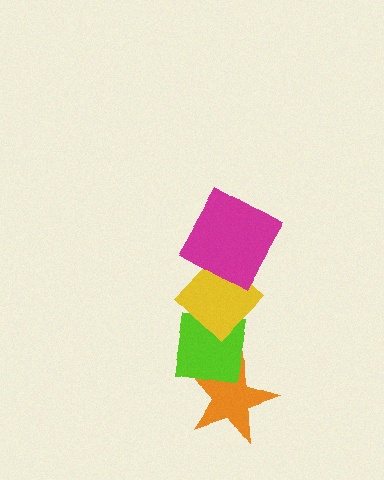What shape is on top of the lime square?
The yellow diamond is on top of the lime square.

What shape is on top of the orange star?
The lime square is on top of the orange star.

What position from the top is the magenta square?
The magenta square is 1st from the top.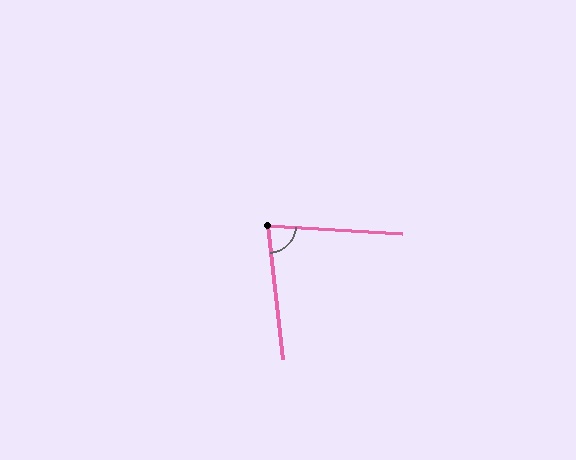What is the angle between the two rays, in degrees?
Approximately 80 degrees.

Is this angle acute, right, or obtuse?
It is acute.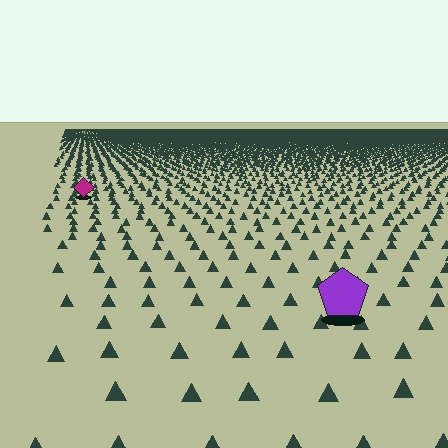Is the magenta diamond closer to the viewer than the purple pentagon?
No. The purple pentagon is closer — you can tell from the texture gradient: the ground texture is coarser near it.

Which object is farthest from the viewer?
The magenta diamond is farthest from the viewer. It appears smaller and the ground texture around it is denser.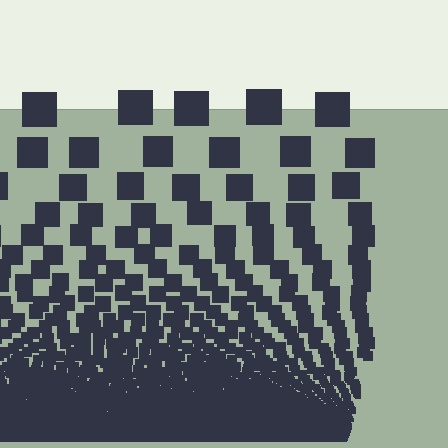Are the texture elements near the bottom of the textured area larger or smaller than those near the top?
Smaller. The gradient is inverted — elements near the bottom are smaller and denser.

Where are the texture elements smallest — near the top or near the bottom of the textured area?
Near the bottom.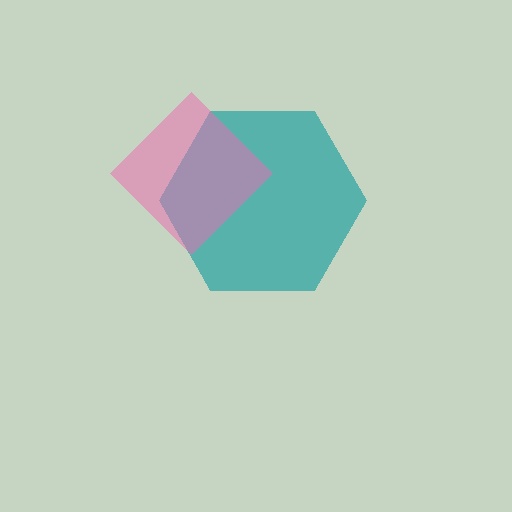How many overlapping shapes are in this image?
There are 2 overlapping shapes in the image.